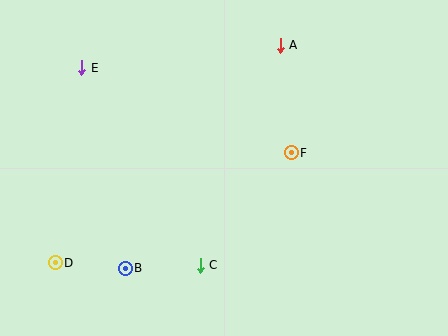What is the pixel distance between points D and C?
The distance between D and C is 145 pixels.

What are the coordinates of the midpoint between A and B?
The midpoint between A and B is at (203, 157).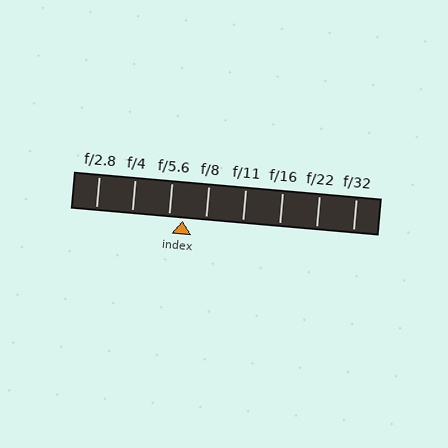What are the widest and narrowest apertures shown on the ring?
The widest aperture shown is f/2.8 and the narrowest is f/32.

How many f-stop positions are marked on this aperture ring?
There are 8 f-stop positions marked.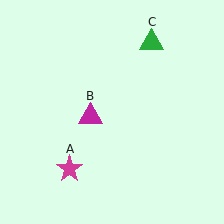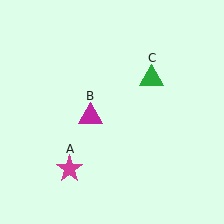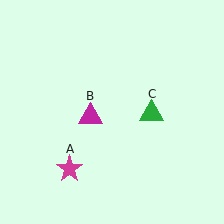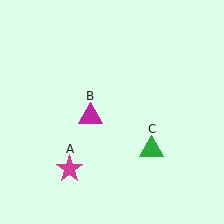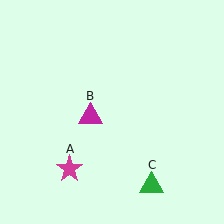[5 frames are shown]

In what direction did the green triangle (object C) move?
The green triangle (object C) moved down.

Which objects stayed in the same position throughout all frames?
Magenta star (object A) and magenta triangle (object B) remained stationary.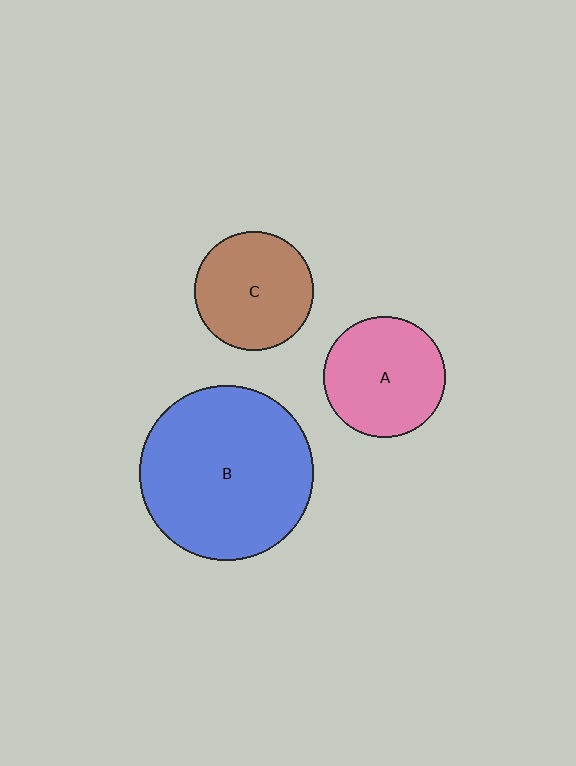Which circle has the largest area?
Circle B (blue).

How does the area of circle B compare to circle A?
Approximately 2.1 times.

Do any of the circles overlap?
No, none of the circles overlap.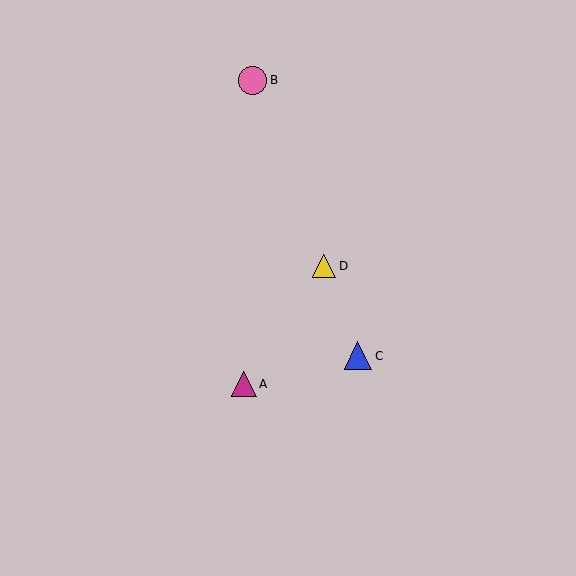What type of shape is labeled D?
Shape D is a yellow triangle.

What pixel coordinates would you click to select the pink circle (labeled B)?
Click at (253, 80) to select the pink circle B.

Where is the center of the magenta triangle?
The center of the magenta triangle is at (244, 384).